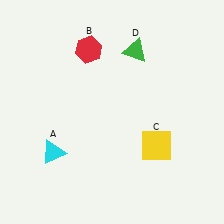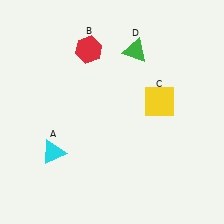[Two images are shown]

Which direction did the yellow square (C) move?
The yellow square (C) moved up.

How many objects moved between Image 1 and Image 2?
1 object moved between the two images.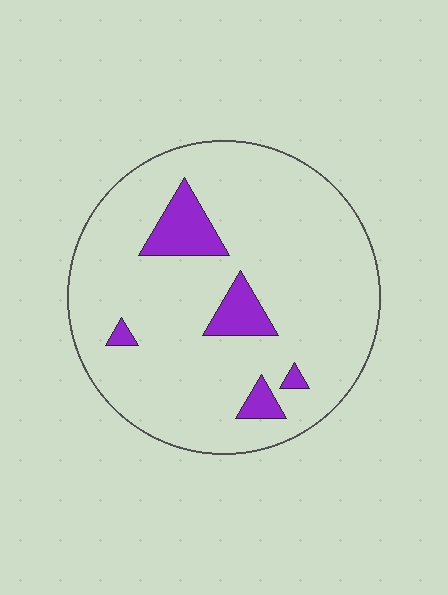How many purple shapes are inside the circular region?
5.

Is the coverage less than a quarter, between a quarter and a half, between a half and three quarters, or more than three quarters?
Less than a quarter.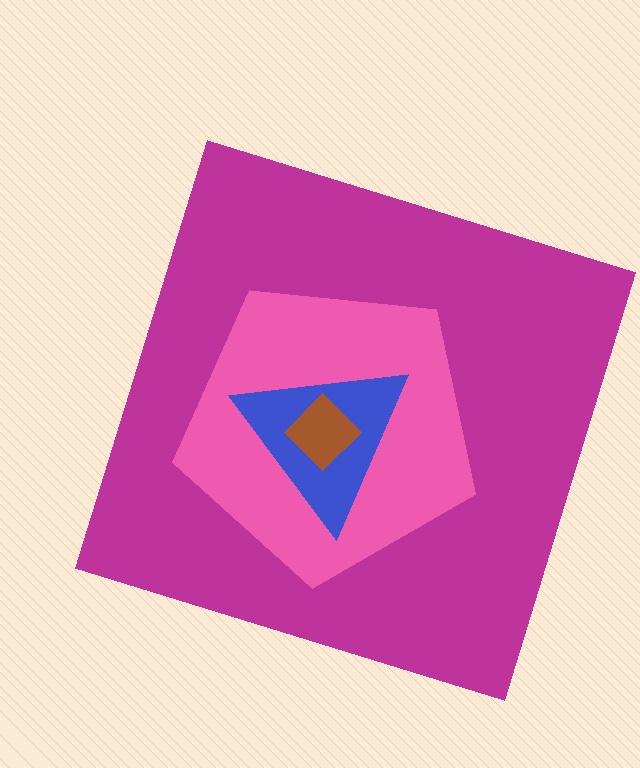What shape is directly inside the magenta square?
The pink pentagon.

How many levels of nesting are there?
4.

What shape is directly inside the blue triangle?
The brown diamond.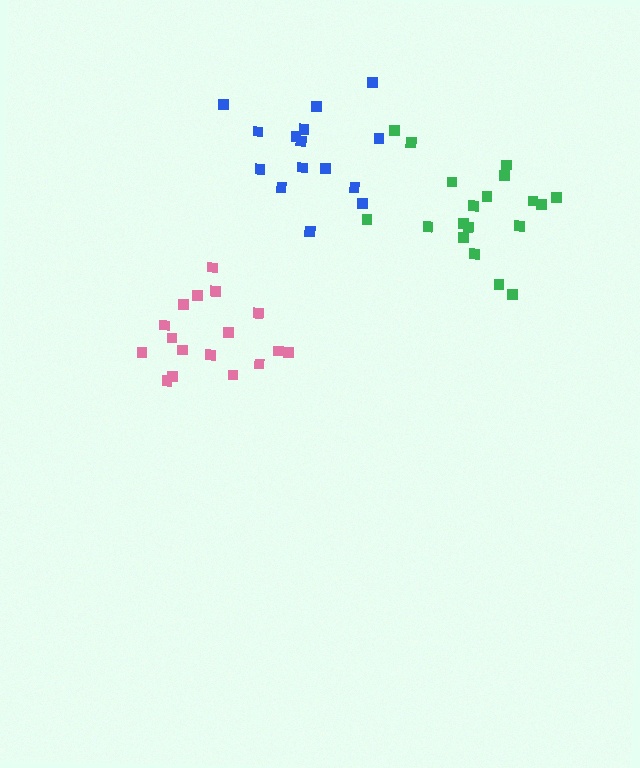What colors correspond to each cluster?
The clusters are colored: pink, green, blue.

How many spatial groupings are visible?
There are 3 spatial groupings.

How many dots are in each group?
Group 1: 17 dots, Group 2: 19 dots, Group 3: 15 dots (51 total).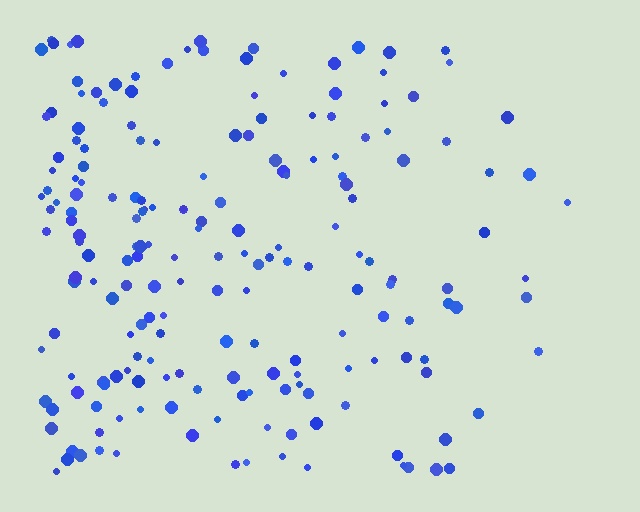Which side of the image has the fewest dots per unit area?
The right.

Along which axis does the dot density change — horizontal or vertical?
Horizontal.